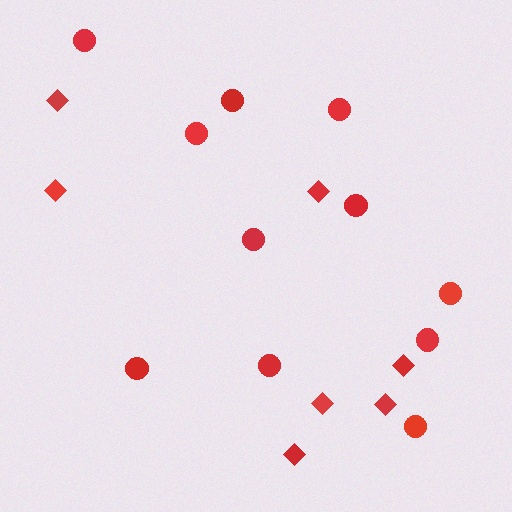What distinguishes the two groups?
There are 2 groups: one group of circles (11) and one group of diamonds (7).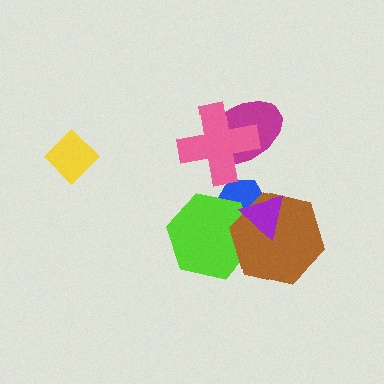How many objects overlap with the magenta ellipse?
1 object overlaps with the magenta ellipse.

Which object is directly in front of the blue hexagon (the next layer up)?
The lime hexagon is directly in front of the blue hexagon.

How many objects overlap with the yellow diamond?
0 objects overlap with the yellow diamond.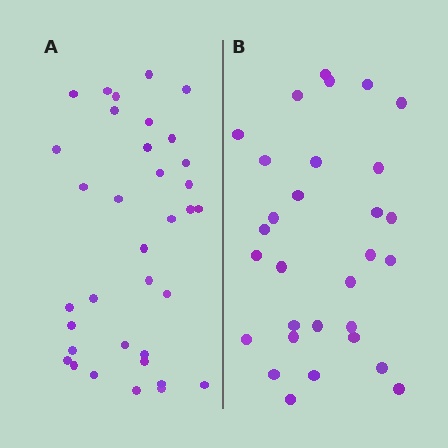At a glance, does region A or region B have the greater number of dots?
Region A (the left region) has more dots.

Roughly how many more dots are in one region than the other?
Region A has about 5 more dots than region B.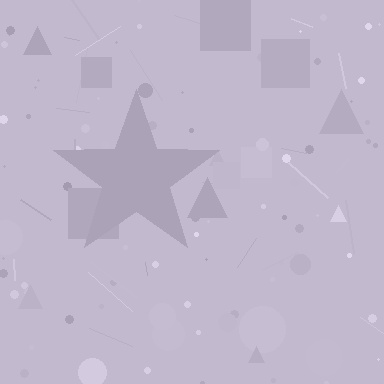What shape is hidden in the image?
A star is hidden in the image.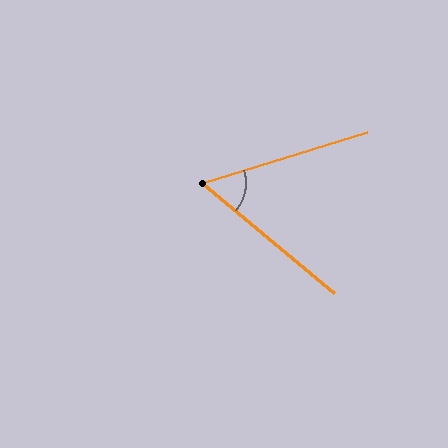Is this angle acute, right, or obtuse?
It is acute.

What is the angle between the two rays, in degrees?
Approximately 57 degrees.